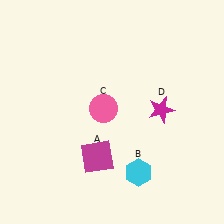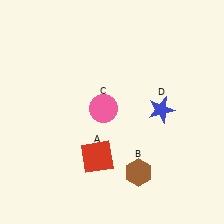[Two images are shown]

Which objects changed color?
A changed from magenta to red. B changed from cyan to brown. D changed from magenta to blue.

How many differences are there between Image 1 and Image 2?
There are 3 differences between the two images.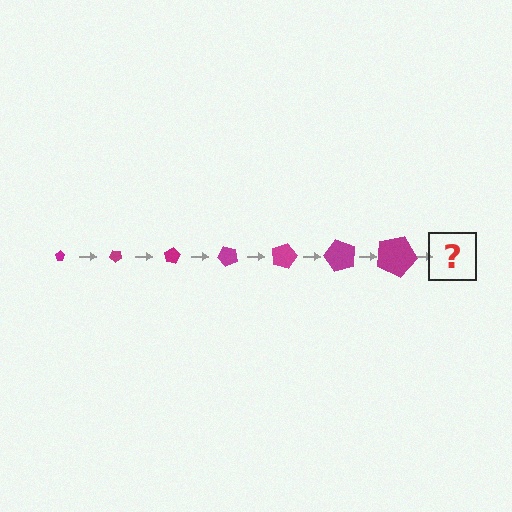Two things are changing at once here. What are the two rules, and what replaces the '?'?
The two rules are that the pentagon grows larger each step and it rotates 40 degrees each step. The '?' should be a pentagon, larger than the previous one and rotated 280 degrees from the start.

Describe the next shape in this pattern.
It should be a pentagon, larger than the previous one and rotated 280 degrees from the start.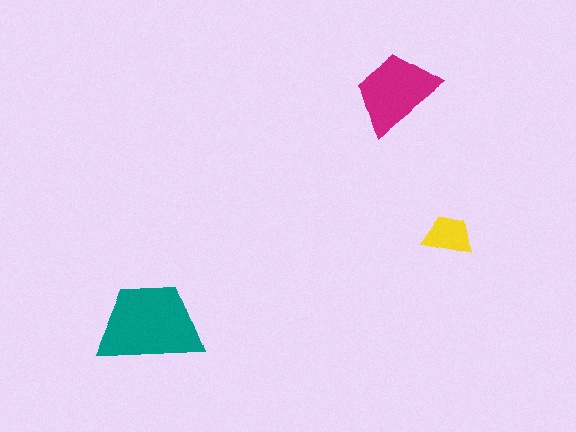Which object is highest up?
The magenta trapezoid is topmost.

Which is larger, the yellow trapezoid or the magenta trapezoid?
The magenta one.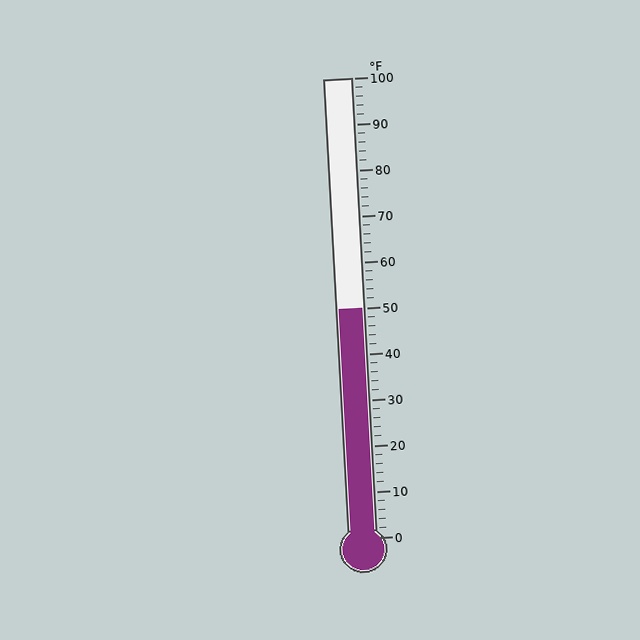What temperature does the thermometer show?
The thermometer shows approximately 50°F.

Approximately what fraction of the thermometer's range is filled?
The thermometer is filled to approximately 50% of its range.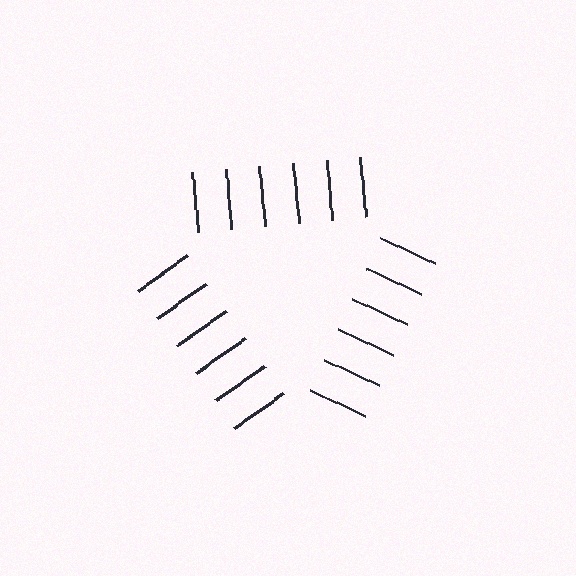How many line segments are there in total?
18 — 6 along each of the 3 edges.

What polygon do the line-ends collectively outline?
An illusory triangle — the line segments terminate on its edges but no continuous stroke is drawn.